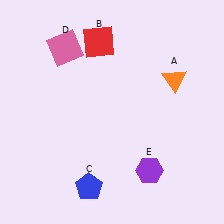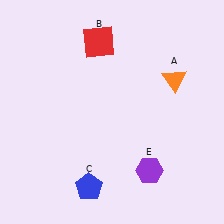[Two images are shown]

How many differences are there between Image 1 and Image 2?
There is 1 difference between the two images.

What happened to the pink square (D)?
The pink square (D) was removed in Image 2. It was in the top-left area of Image 1.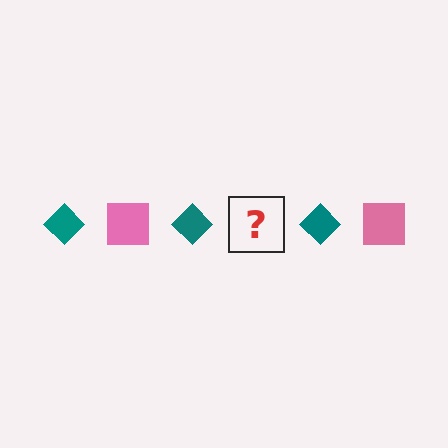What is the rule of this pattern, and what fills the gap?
The rule is that the pattern alternates between teal diamond and pink square. The gap should be filled with a pink square.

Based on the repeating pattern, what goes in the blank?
The blank should be a pink square.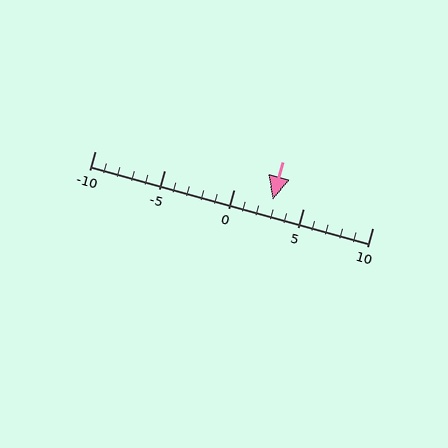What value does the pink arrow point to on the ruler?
The pink arrow points to approximately 3.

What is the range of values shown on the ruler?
The ruler shows values from -10 to 10.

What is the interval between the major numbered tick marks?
The major tick marks are spaced 5 units apart.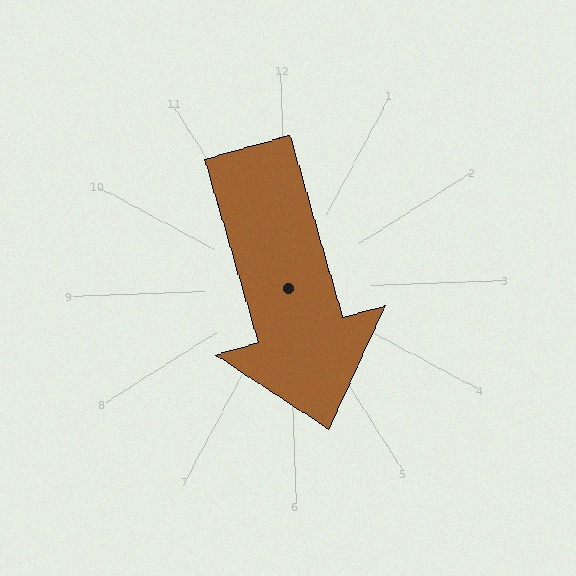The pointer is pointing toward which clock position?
Roughly 6 o'clock.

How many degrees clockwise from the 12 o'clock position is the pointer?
Approximately 166 degrees.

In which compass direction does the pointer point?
South.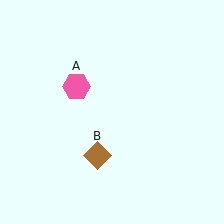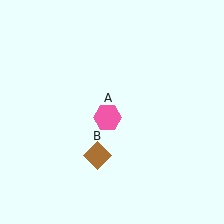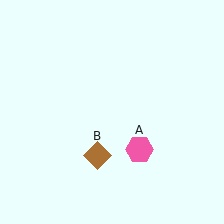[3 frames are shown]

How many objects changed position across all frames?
1 object changed position: pink hexagon (object A).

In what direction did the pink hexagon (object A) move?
The pink hexagon (object A) moved down and to the right.